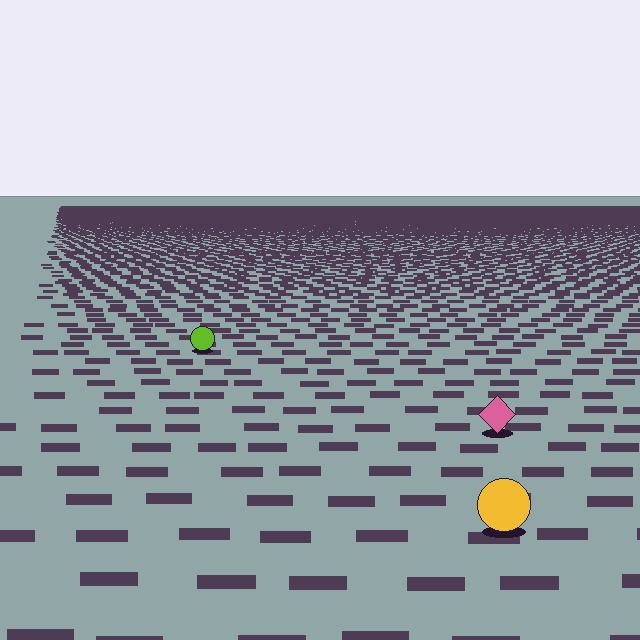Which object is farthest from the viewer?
The lime circle is farthest from the viewer. It appears smaller and the ground texture around it is denser.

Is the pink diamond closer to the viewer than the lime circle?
Yes. The pink diamond is closer — you can tell from the texture gradient: the ground texture is coarser near it.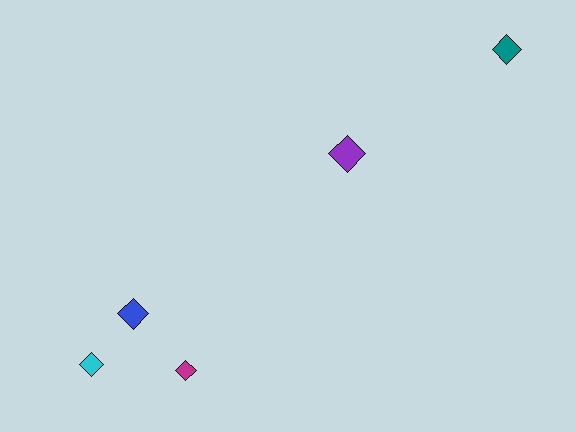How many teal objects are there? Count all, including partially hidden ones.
There is 1 teal object.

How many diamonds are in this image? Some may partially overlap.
There are 5 diamonds.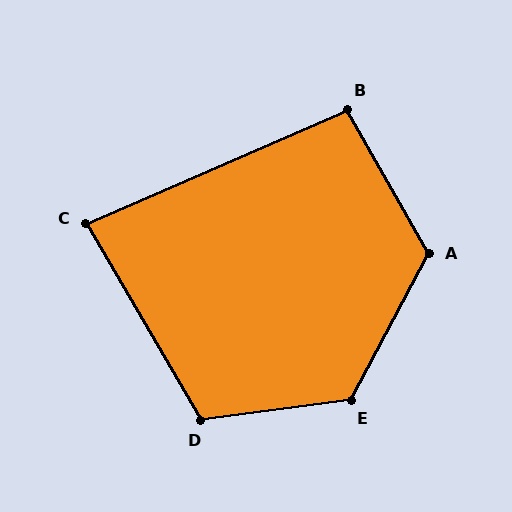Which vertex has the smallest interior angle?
C, at approximately 83 degrees.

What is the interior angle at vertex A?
Approximately 123 degrees (obtuse).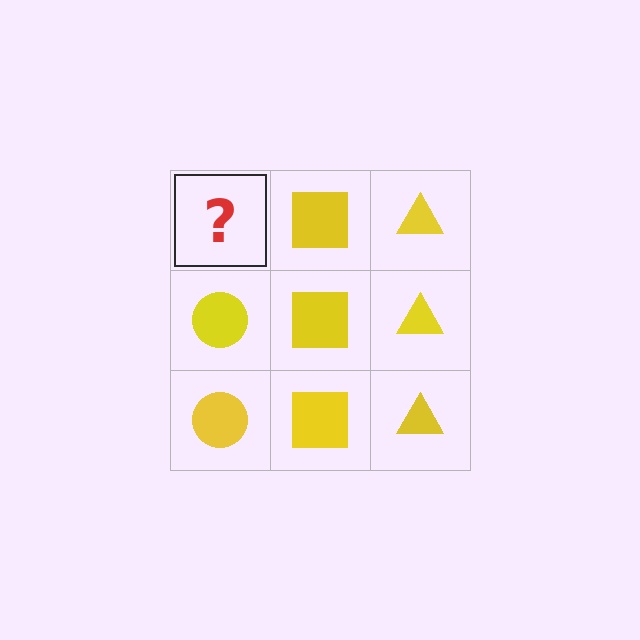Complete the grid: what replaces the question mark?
The question mark should be replaced with a yellow circle.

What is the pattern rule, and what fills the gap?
The rule is that each column has a consistent shape. The gap should be filled with a yellow circle.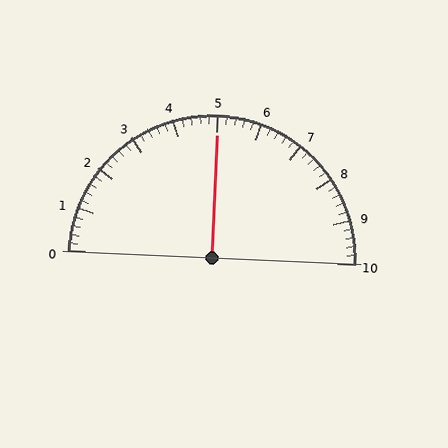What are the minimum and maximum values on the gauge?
The gauge ranges from 0 to 10.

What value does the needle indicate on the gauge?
The needle indicates approximately 5.0.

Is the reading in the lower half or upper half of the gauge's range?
The reading is in the upper half of the range (0 to 10).